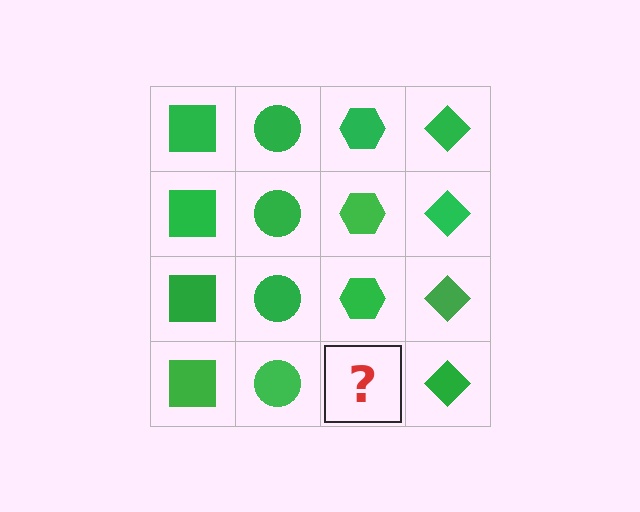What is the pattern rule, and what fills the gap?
The rule is that each column has a consistent shape. The gap should be filled with a green hexagon.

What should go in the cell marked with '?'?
The missing cell should contain a green hexagon.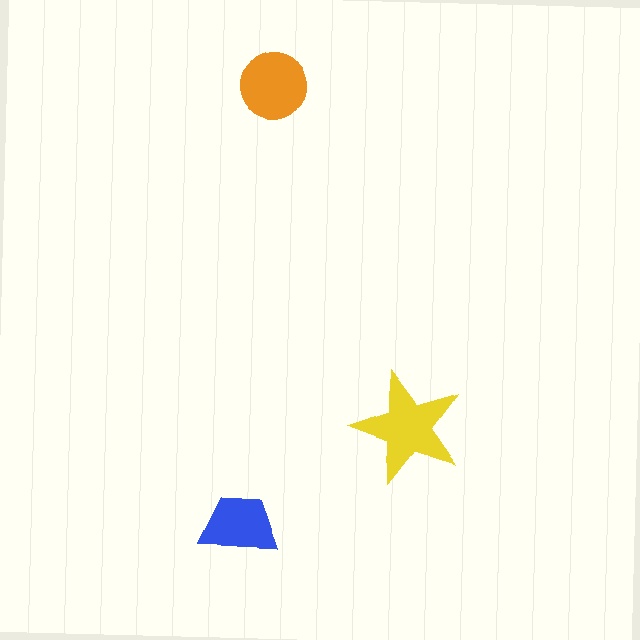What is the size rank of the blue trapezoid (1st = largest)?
3rd.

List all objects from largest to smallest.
The yellow star, the orange circle, the blue trapezoid.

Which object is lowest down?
The blue trapezoid is bottommost.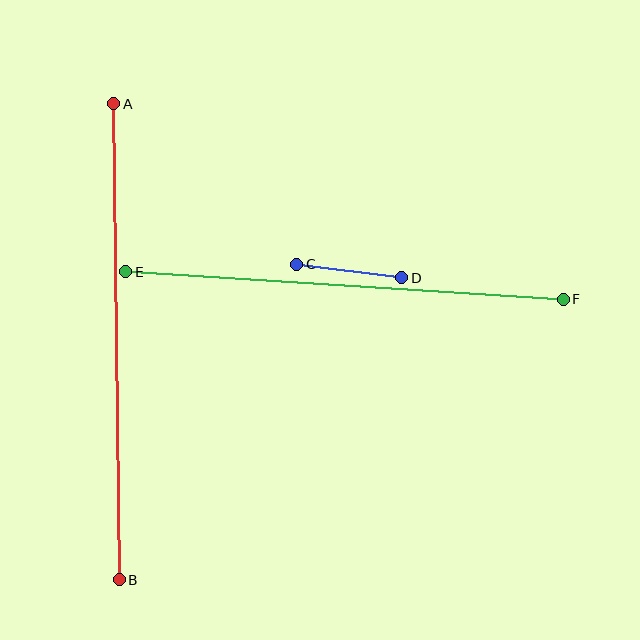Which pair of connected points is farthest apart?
Points A and B are farthest apart.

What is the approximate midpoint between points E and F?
The midpoint is at approximately (345, 285) pixels.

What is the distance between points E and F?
The distance is approximately 438 pixels.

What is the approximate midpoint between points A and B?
The midpoint is at approximately (117, 342) pixels.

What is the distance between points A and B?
The distance is approximately 476 pixels.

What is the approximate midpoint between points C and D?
The midpoint is at approximately (349, 271) pixels.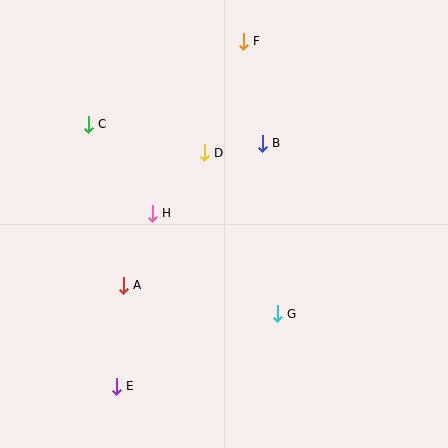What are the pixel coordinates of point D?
Point D is at (204, 153).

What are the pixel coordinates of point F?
Point F is at (243, 41).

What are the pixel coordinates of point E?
Point E is at (116, 386).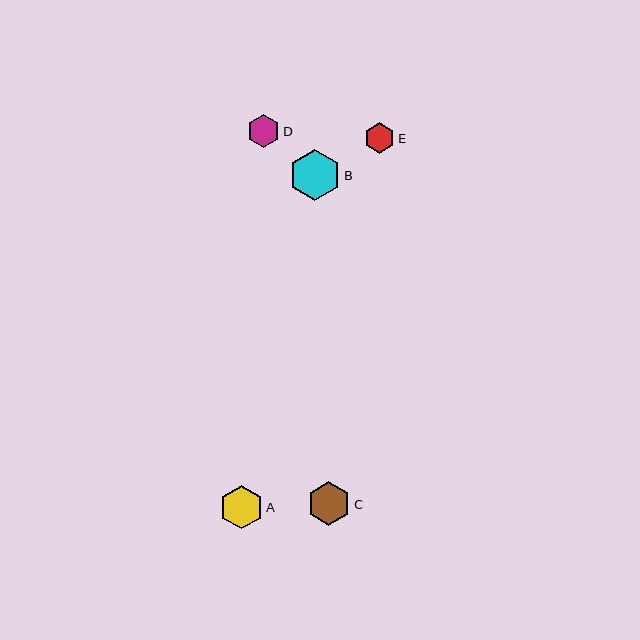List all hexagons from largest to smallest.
From largest to smallest: B, C, A, D, E.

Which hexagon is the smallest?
Hexagon E is the smallest with a size of approximately 31 pixels.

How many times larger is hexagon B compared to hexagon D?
Hexagon B is approximately 1.6 times the size of hexagon D.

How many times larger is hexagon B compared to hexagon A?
Hexagon B is approximately 1.2 times the size of hexagon A.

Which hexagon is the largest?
Hexagon B is the largest with a size of approximately 51 pixels.